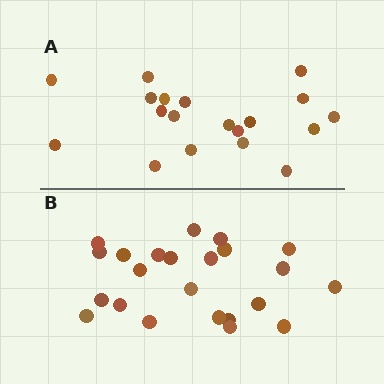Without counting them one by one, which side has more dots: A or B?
Region B (the bottom region) has more dots.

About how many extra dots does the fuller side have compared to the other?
Region B has about 4 more dots than region A.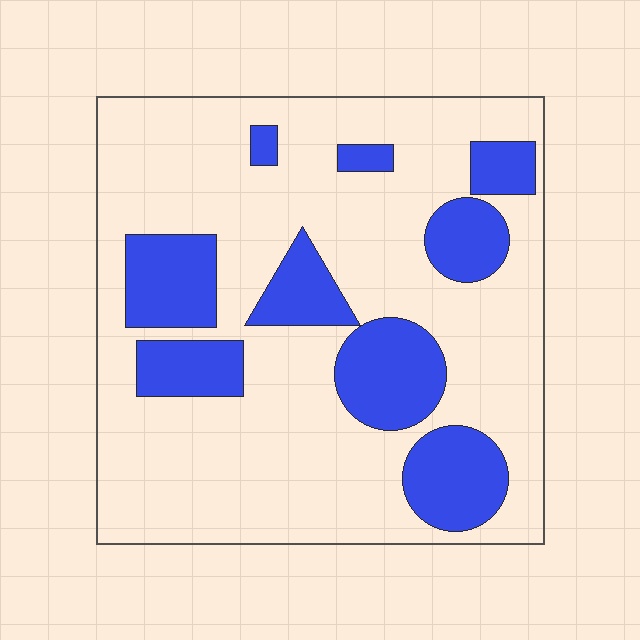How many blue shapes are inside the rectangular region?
9.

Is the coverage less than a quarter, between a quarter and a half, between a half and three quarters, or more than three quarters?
Between a quarter and a half.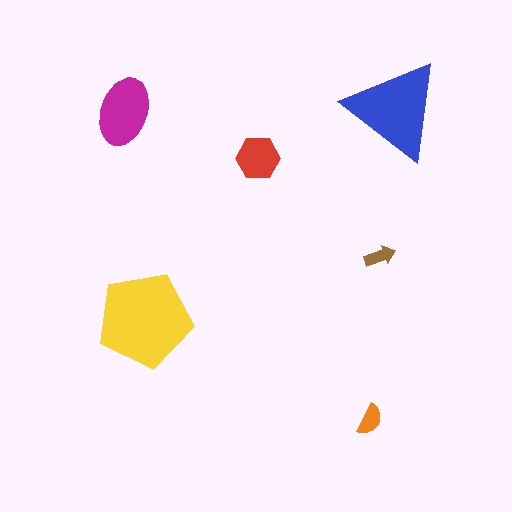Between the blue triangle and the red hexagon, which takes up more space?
The blue triangle.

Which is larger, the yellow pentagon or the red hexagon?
The yellow pentagon.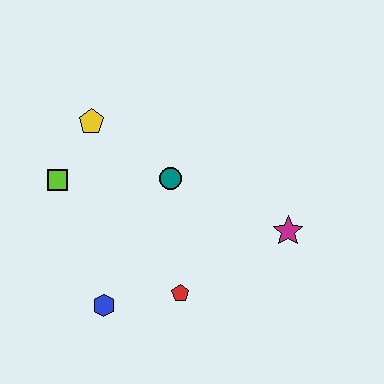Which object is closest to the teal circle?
The yellow pentagon is closest to the teal circle.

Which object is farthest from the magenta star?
The lime square is farthest from the magenta star.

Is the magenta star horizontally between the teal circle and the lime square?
No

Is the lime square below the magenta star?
No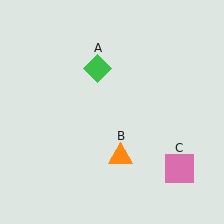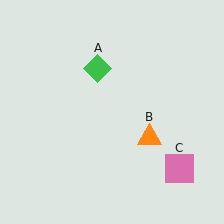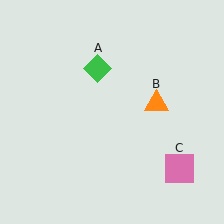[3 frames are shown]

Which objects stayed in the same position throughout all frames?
Green diamond (object A) and pink square (object C) remained stationary.